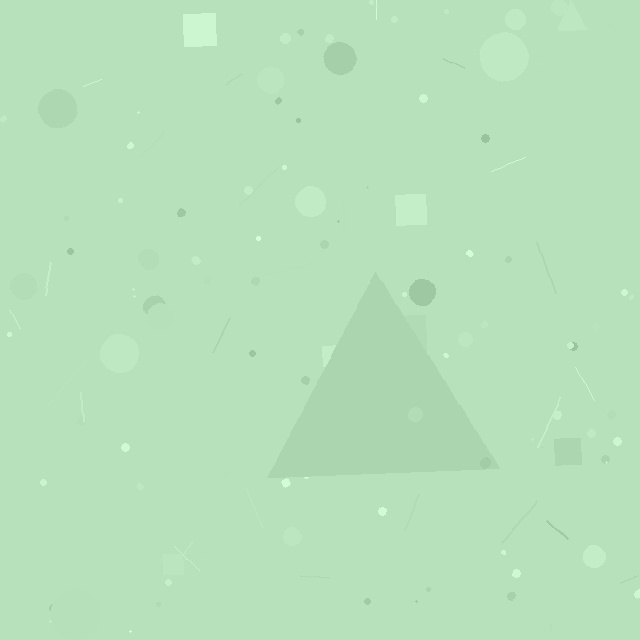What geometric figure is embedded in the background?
A triangle is embedded in the background.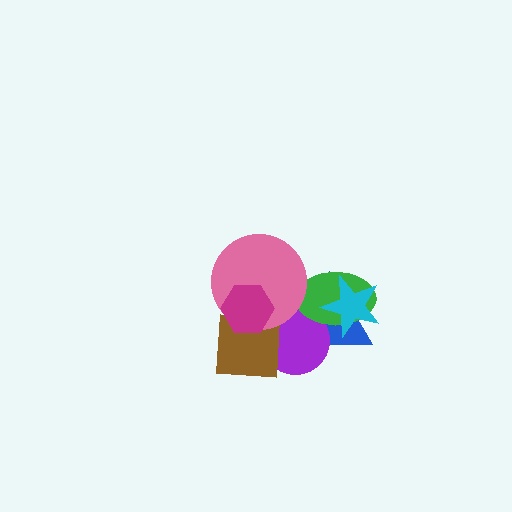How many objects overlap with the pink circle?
5 objects overlap with the pink circle.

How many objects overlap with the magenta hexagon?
2 objects overlap with the magenta hexagon.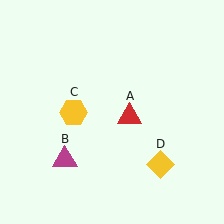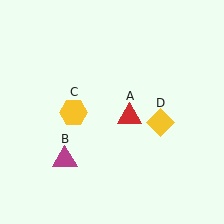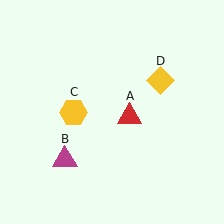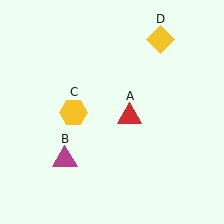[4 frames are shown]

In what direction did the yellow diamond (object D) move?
The yellow diamond (object D) moved up.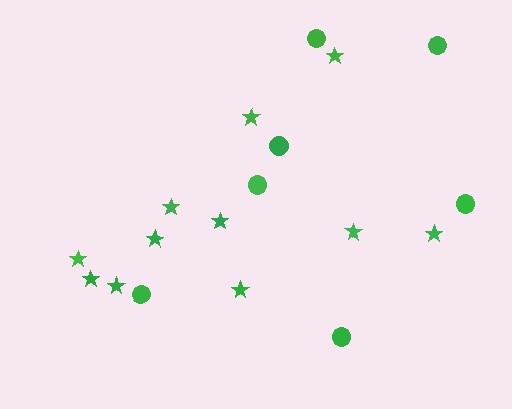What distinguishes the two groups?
There are 2 groups: one group of stars (11) and one group of circles (7).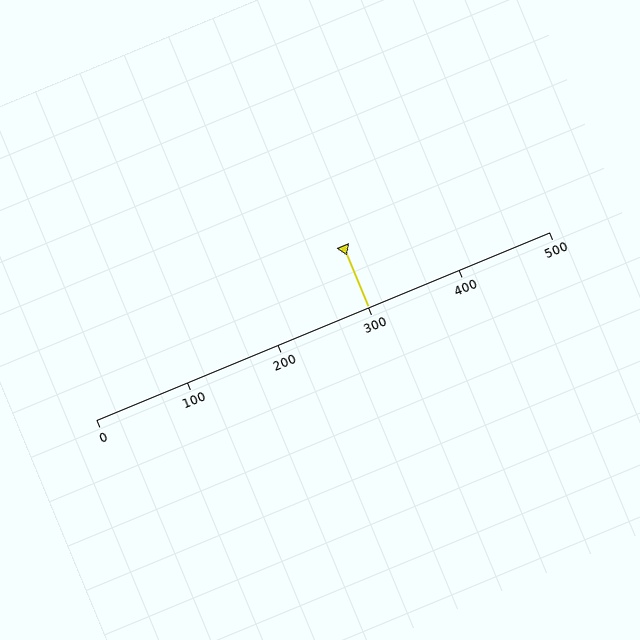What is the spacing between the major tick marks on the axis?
The major ticks are spaced 100 apart.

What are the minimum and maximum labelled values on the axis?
The axis runs from 0 to 500.